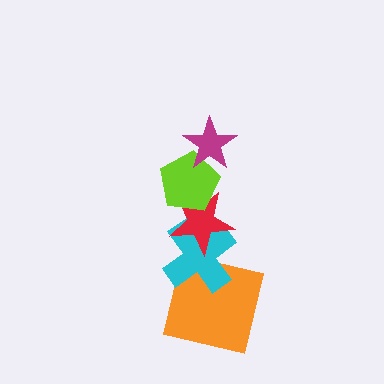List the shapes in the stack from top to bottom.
From top to bottom: the magenta star, the lime pentagon, the red star, the cyan cross, the orange square.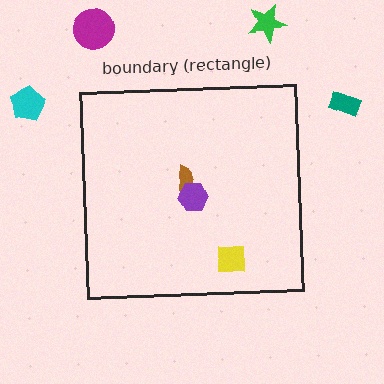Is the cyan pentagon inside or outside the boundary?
Outside.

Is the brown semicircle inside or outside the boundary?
Inside.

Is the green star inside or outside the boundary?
Outside.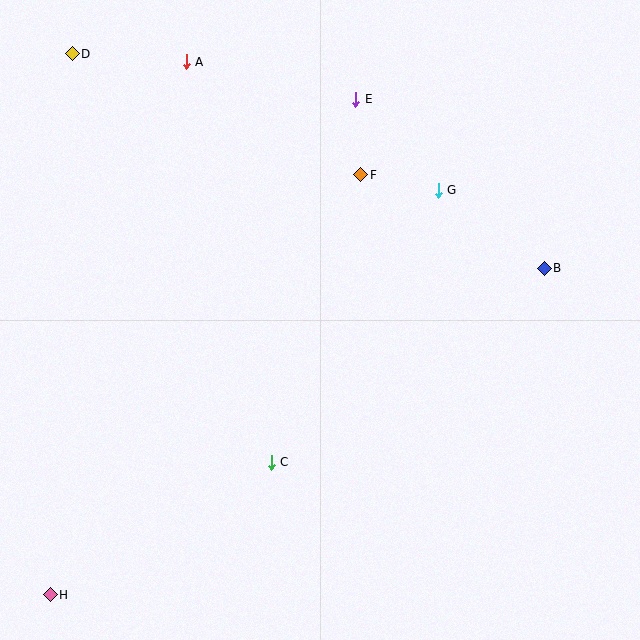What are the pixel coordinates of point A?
Point A is at (186, 62).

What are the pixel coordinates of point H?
Point H is at (50, 595).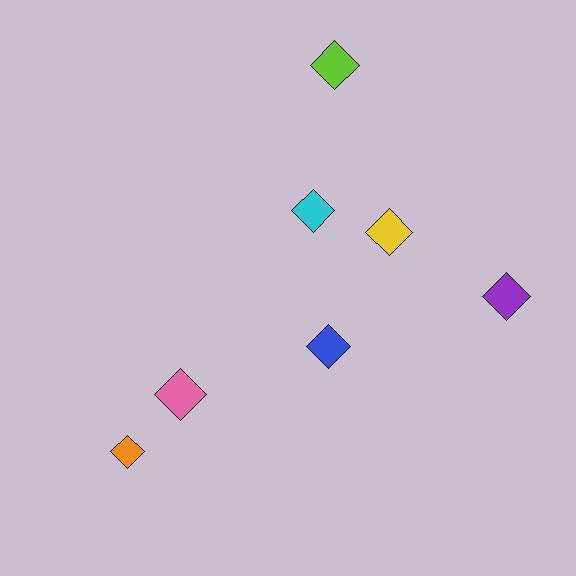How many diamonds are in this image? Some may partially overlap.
There are 7 diamonds.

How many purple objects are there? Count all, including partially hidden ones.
There is 1 purple object.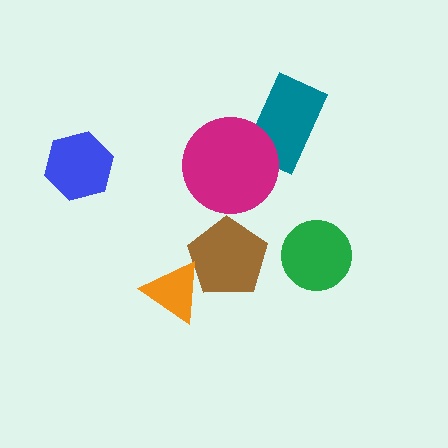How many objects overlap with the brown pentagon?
1 object overlaps with the brown pentagon.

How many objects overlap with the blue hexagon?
0 objects overlap with the blue hexagon.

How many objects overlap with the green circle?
0 objects overlap with the green circle.